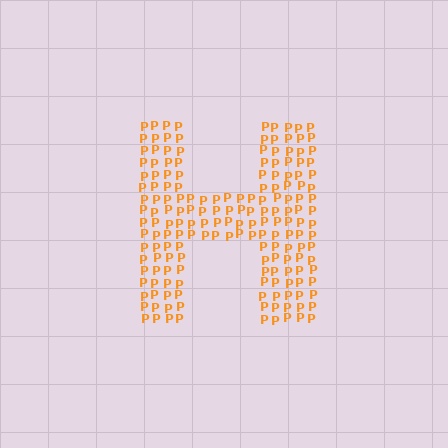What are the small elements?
The small elements are letter P's.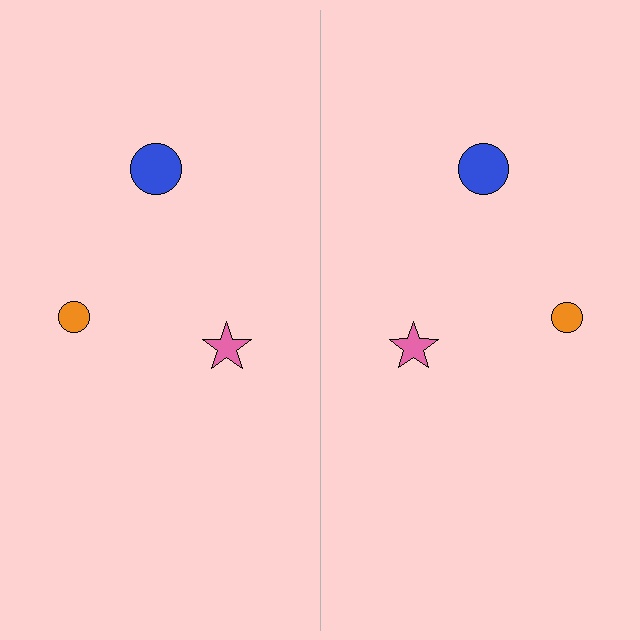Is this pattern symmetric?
Yes, this pattern has bilateral (reflection) symmetry.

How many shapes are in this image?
There are 6 shapes in this image.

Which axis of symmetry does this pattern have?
The pattern has a vertical axis of symmetry running through the center of the image.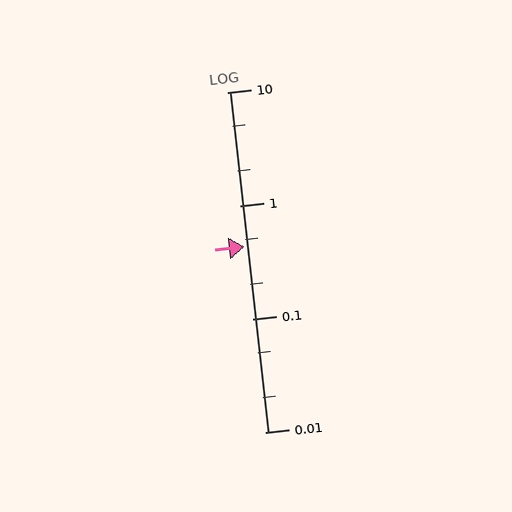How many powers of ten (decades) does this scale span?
The scale spans 3 decades, from 0.01 to 10.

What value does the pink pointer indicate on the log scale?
The pointer indicates approximately 0.43.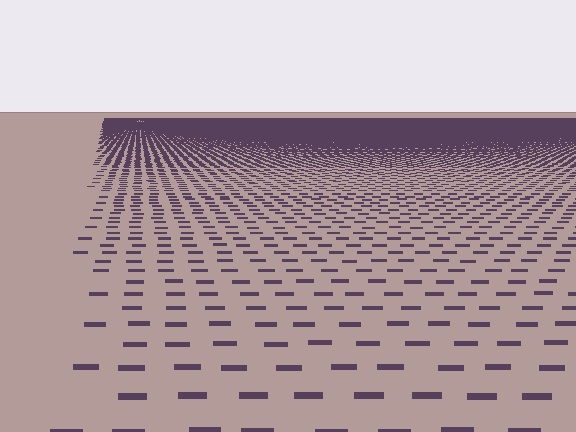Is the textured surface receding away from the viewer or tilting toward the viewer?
The surface is receding away from the viewer. Texture elements get smaller and denser toward the top.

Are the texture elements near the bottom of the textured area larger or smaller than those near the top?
Larger. Near the bottom, elements are closer to the viewer and appear at a bigger on-screen size.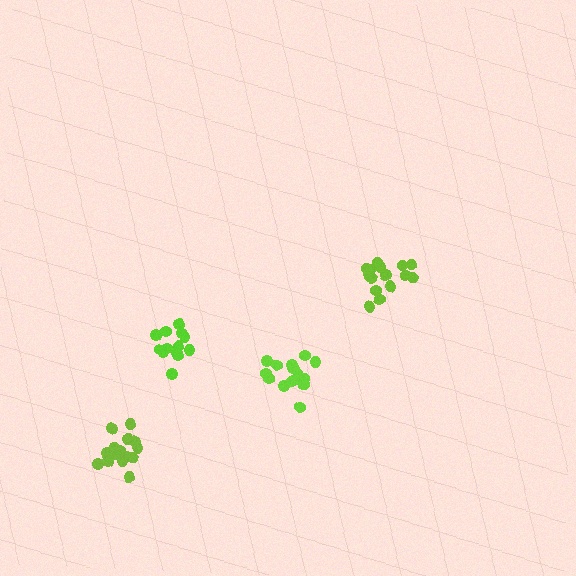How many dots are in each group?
Group 1: 15 dots, Group 2: 13 dots, Group 3: 17 dots, Group 4: 16 dots (61 total).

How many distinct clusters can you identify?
There are 4 distinct clusters.